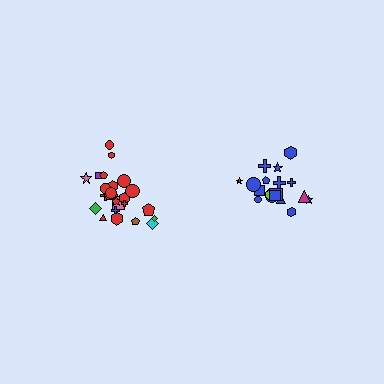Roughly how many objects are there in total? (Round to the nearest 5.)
Roughly 45 objects in total.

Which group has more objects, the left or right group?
The left group.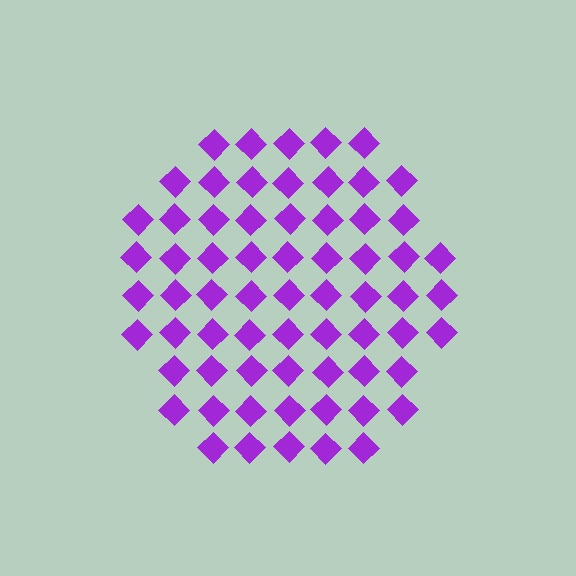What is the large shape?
The large shape is a hexagon.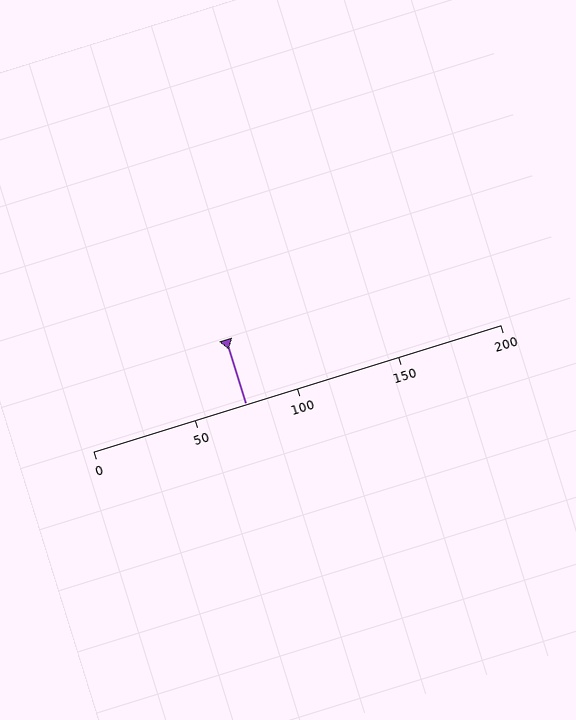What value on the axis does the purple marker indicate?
The marker indicates approximately 75.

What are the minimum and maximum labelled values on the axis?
The axis runs from 0 to 200.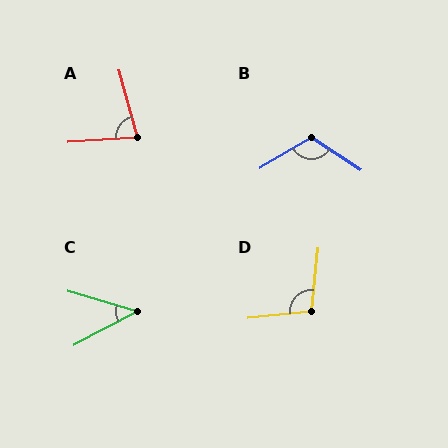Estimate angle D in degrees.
Approximately 102 degrees.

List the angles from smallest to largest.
C (44°), A (79°), D (102°), B (116°).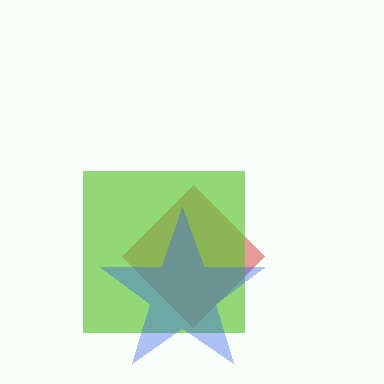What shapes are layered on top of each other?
The layered shapes are: a red diamond, a lime square, a blue star.